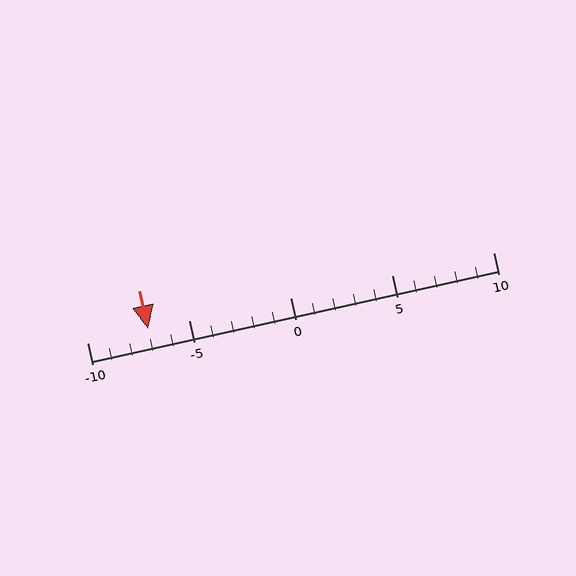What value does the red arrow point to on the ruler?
The red arrow points to approximately -7.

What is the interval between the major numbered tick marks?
The major tick marks are spaced 5 units apart.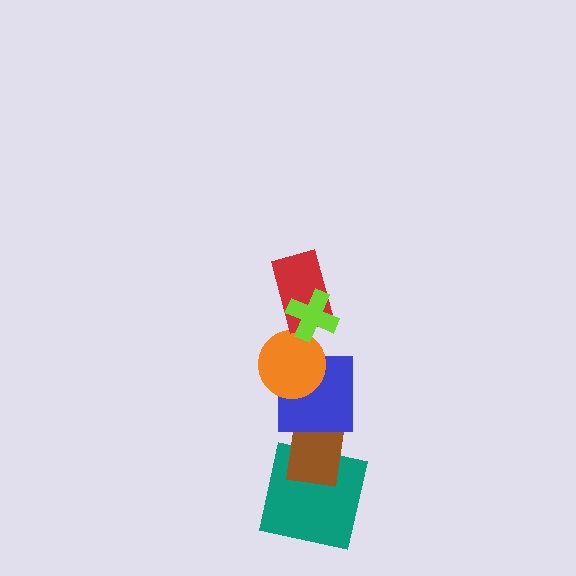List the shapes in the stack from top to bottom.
From top to bottom: the lime cross, the red rectangle, the orange circle, the blue square, the brown rectangle, the teal square.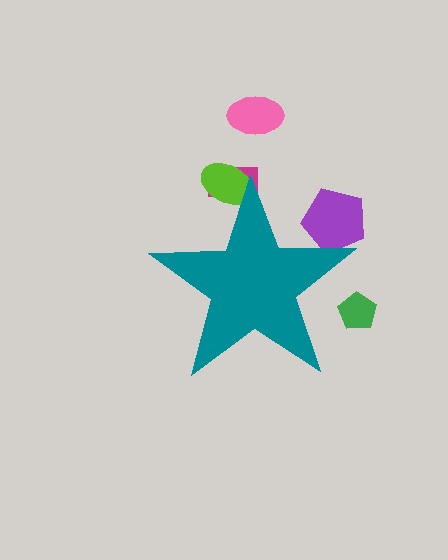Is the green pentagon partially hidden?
Yes, the green pentagon is partially hidden behind the teal star.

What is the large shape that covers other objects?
A teal star.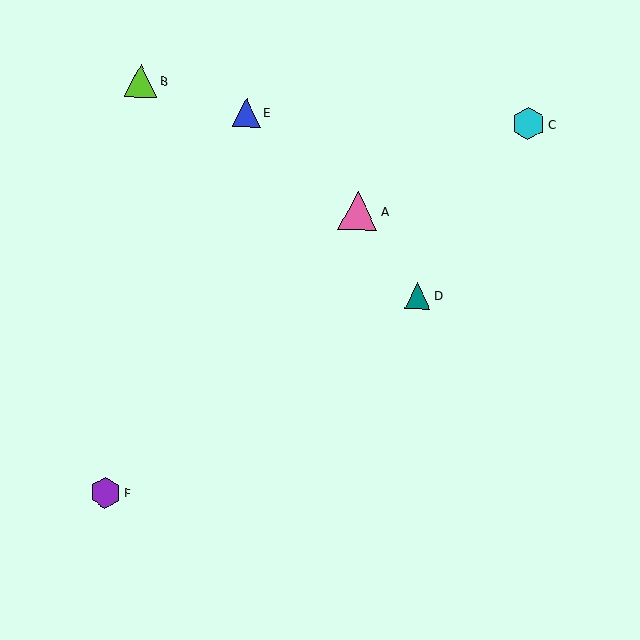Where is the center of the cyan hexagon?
The center of the cyan hexagon is at (529, 124).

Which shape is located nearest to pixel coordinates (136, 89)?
The lime triangle (labeled B) at (141, 81) is nearest to that location.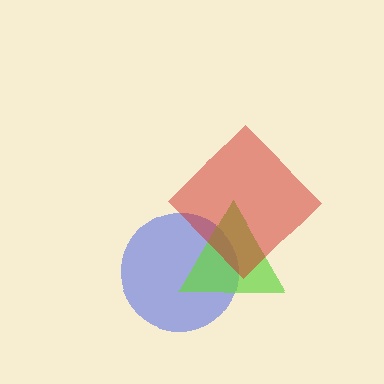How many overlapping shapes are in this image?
There are 3 overlapping shapes in the image.